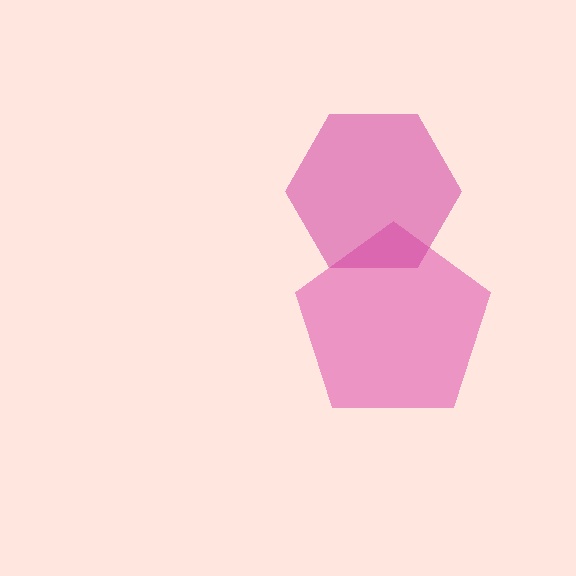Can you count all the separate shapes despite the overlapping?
Yes, there are 2 separate shapes.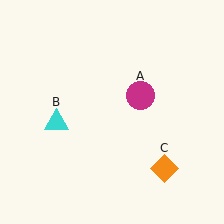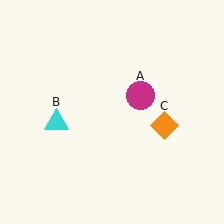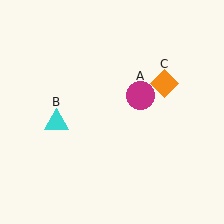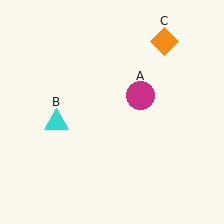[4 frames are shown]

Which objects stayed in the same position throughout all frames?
Magenta circle (object A) and cyan triangle (object B) remained stationary.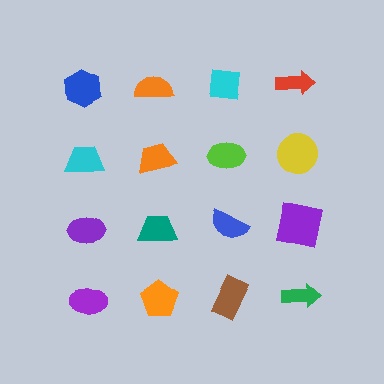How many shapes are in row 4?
4 shapes.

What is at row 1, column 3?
A cyan square.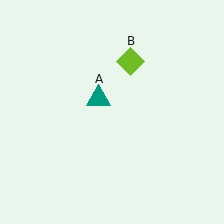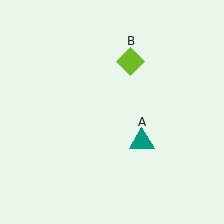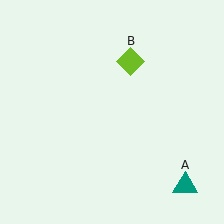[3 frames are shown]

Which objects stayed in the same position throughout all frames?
Lime diamond (object B) remained stationary.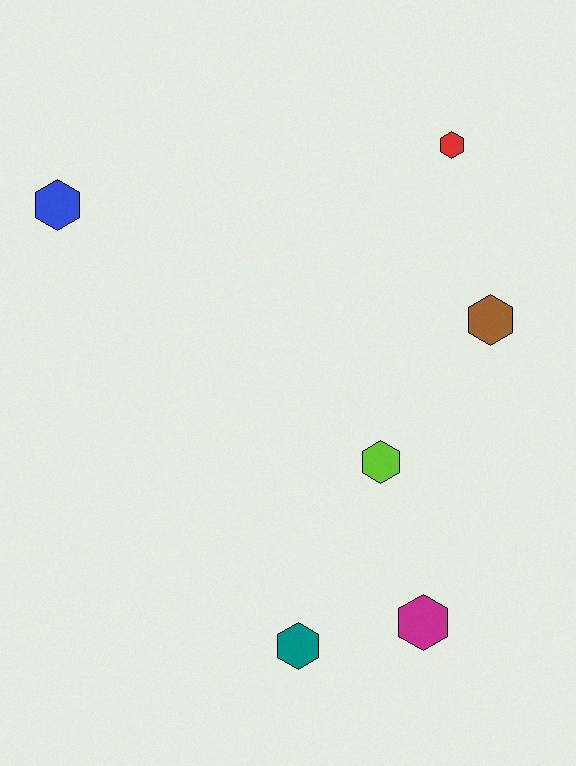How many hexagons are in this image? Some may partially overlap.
There are 6 hexagons.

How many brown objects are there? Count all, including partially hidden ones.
There is 1 brown object.